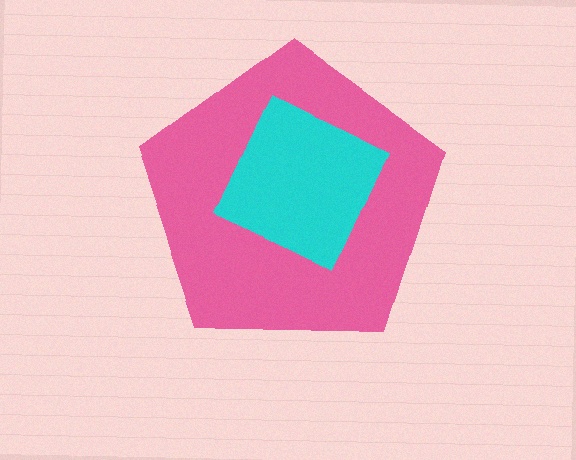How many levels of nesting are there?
2.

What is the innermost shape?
The cyan diamond.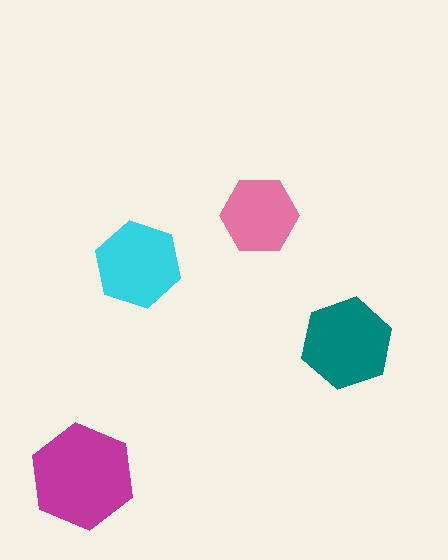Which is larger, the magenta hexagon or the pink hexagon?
The magenta one.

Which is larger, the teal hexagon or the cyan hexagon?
The teal one.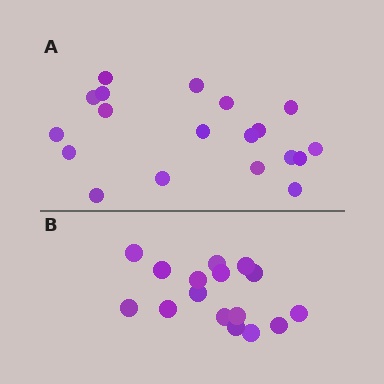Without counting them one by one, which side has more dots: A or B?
Region A (the top region) has more dots.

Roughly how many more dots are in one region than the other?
Region A has just a few more — roughly 2 or 3 more dots than region B.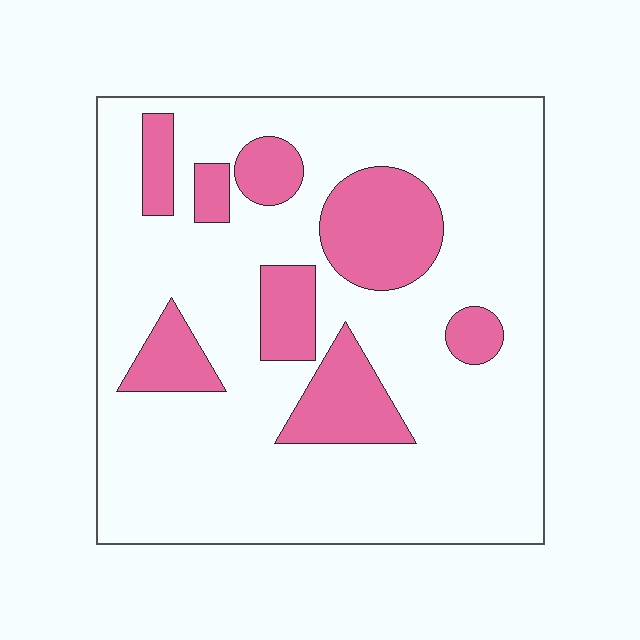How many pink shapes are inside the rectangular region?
8.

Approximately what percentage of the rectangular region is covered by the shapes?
Approximately 20%.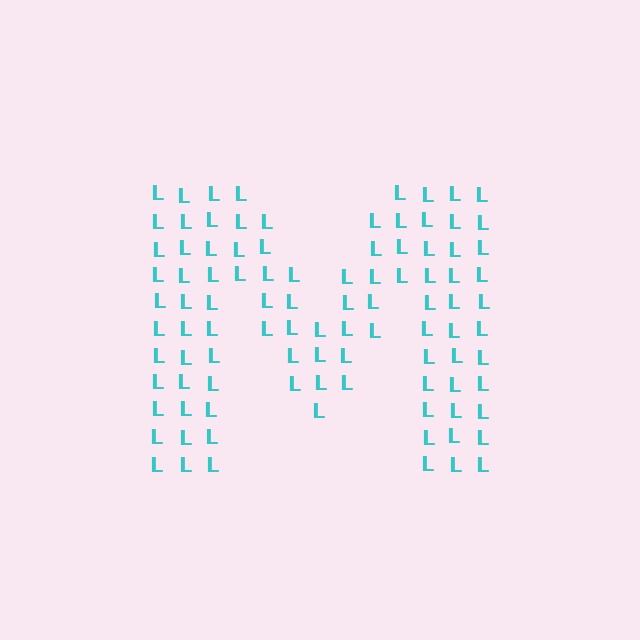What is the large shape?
The large shape is the letter M.